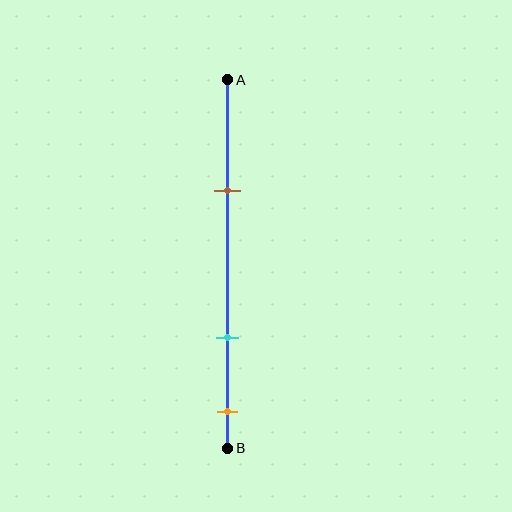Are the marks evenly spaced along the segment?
No, the marks are not evenly spaced.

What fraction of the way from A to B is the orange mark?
The orange mark is approximately 90% (0.9) of the way from A to B.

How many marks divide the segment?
There are 3 marks dividing the segment.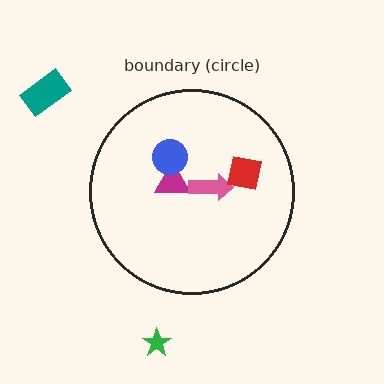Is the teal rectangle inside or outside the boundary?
Outside.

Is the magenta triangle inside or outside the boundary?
Inside.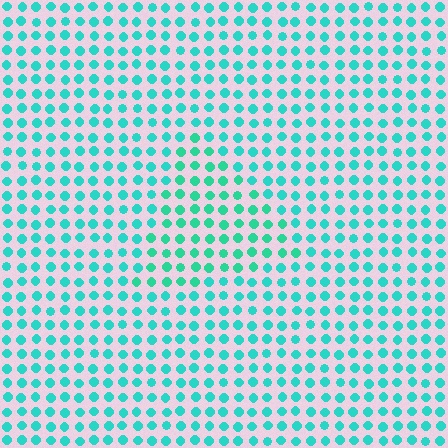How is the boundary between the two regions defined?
The boundary is defined purely by a slight shift in hue (about 17 degrees). Spacing, size, and orientation are identical on both sides.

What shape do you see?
I see a triangle.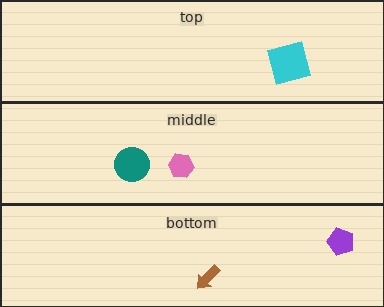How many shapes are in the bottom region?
2.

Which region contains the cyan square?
The top region.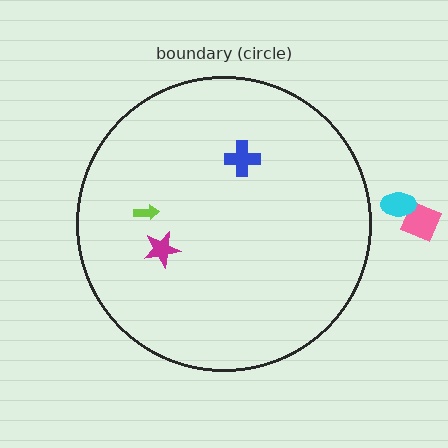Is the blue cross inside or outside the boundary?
Inside.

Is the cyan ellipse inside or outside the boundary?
Outside.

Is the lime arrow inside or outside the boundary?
Inside.